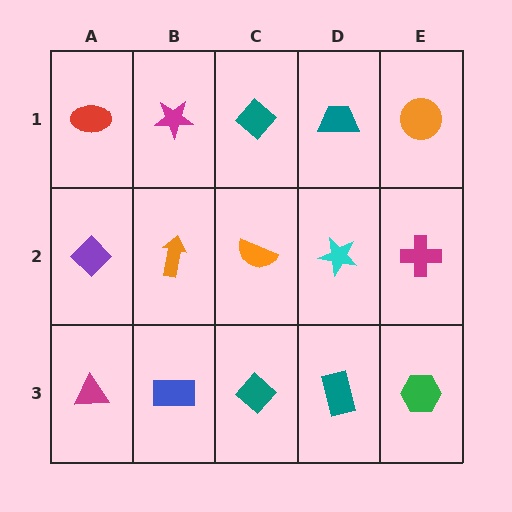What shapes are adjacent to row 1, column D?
A cyan star (row 2, column D), a teal diamond (row 1, column C), an orange circle (row 1, column E).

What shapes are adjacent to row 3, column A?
A purple diamond (row 2, column A), a blue rectangle (row 3, column B).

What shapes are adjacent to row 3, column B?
An orange arrow (row 2, column B), a magenta triangle (row 3, column A), a teal diamond (row 3, column C).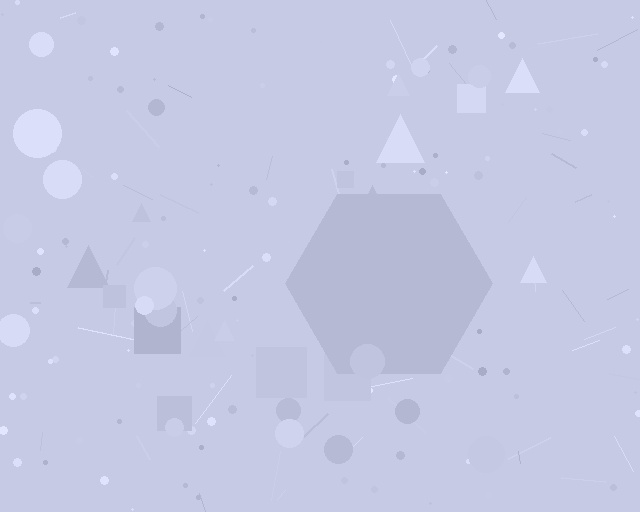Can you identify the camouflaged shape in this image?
The camouflaged shape is a hexagon.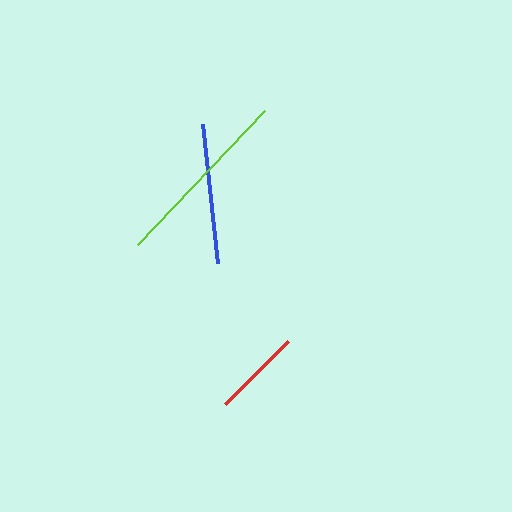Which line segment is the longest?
The lime line is the longest at approximately 184 pixels.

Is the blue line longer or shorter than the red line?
The blue line is longer than the red line.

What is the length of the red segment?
The red segment is approximately 90 pixels long.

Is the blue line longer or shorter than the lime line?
The lime line is longer than the blue line.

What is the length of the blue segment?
The blue segment is approximately 140 pixels long.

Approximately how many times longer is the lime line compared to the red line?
The lime line is approximately 2.0 times the length of the red line.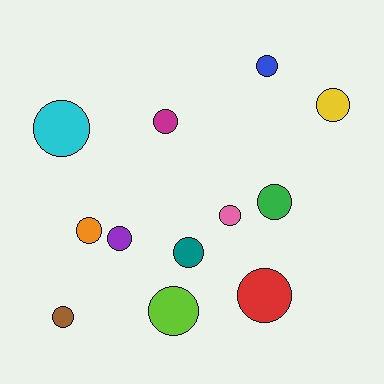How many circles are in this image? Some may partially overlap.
There are 12 circles.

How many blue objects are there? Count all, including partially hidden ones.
There is 1 blue object.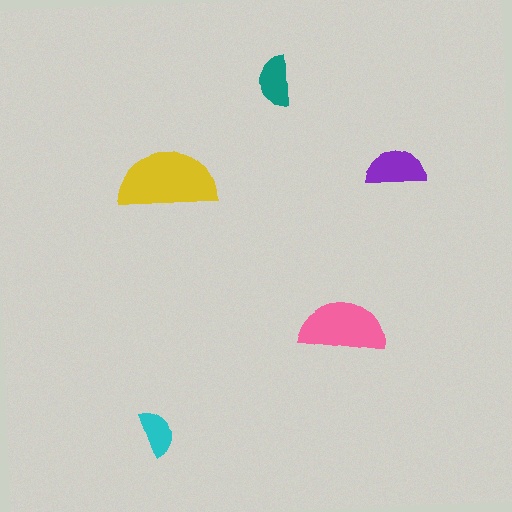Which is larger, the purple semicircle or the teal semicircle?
The purple one.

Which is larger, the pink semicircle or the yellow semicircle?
The yellow one.